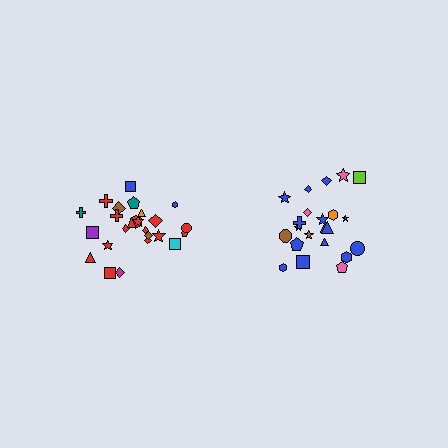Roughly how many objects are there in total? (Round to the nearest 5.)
Roughly 45 objects in total.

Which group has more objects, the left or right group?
The left group.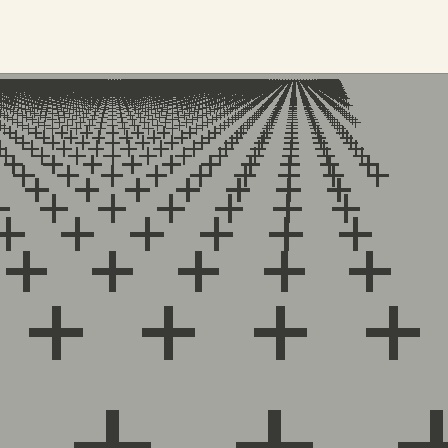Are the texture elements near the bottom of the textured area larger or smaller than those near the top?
Larger. Near the bottom, elements are closer to the viewer and appear at a bigger on-screen size.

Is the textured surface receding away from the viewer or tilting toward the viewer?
The surface is receding away from the viewer. Texture elements get smaller and denser toward the top.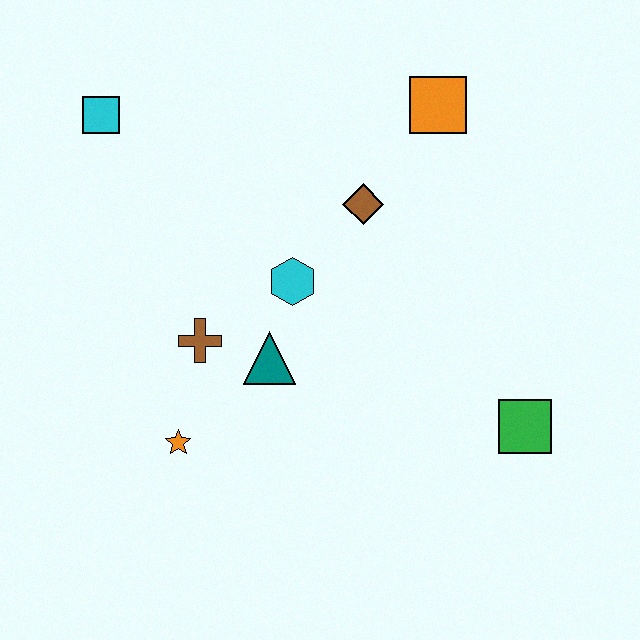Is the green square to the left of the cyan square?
No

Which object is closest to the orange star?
The brown cross is closest to the orange star.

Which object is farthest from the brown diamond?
The orange star is farthest from the brown diamond.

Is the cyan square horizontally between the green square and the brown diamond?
No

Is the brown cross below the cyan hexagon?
Yes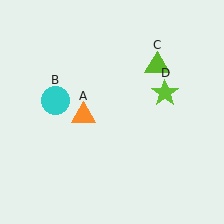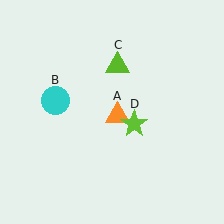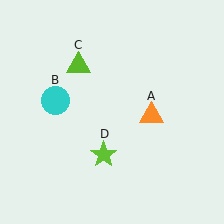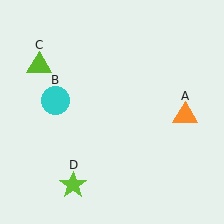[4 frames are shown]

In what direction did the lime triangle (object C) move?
The lime triangle (object C) moved left.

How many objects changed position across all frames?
3 objects changed position: orange triangle (object A), lime triangle (object C), lime star (object D).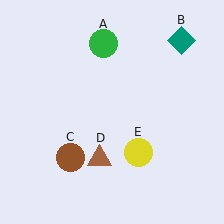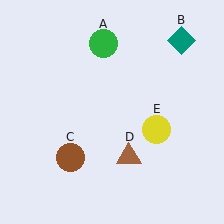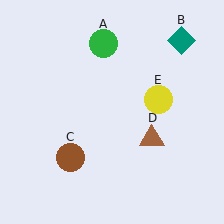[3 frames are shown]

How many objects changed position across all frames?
2 objects changed position: brown triangle (object D), yellow circle (object E).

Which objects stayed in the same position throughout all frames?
Green circle (object A) and teal diamond (object B) and brown circle (object C) remained stationary.